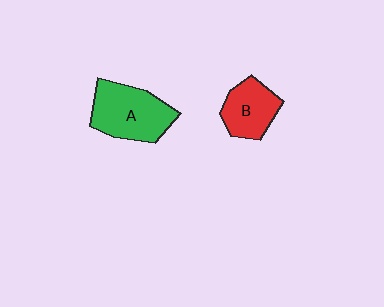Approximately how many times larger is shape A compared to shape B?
Approximately 1.5 times.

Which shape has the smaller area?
Shape B (red).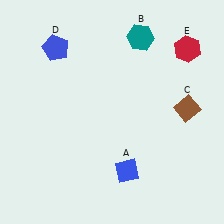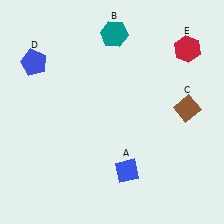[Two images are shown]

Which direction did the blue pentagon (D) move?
The blue pentagon (D) moved left.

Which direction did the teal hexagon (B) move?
The teal hexagon (B) moved left.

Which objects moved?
The objects that moved are: the teal hexagon (B), the blue pentagon (D).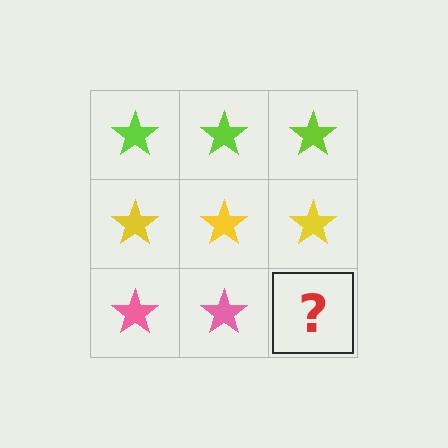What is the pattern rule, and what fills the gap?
The rule is that each row has a consistent color. The gap should be filled with a pink star.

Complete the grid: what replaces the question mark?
The question mark should be replaced with a pink star.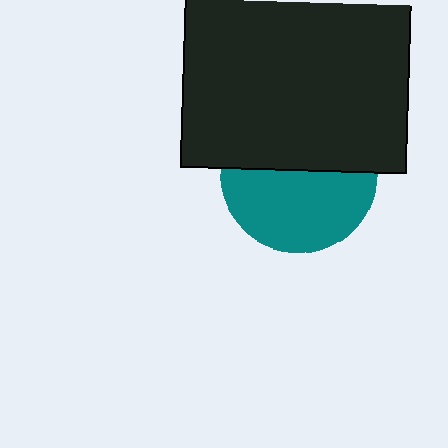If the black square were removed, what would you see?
You would see the complete teal circle.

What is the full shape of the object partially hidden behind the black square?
The partially hidden object is a teal circle.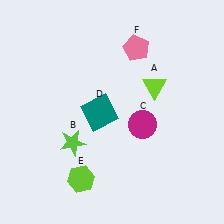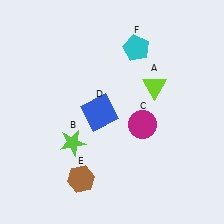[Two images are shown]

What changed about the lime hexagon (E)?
In Image 1, E is lime. In Image 2, it changed to brown.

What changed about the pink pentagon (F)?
In Image 1, F is pink. In Image 2, it changed to cyan.